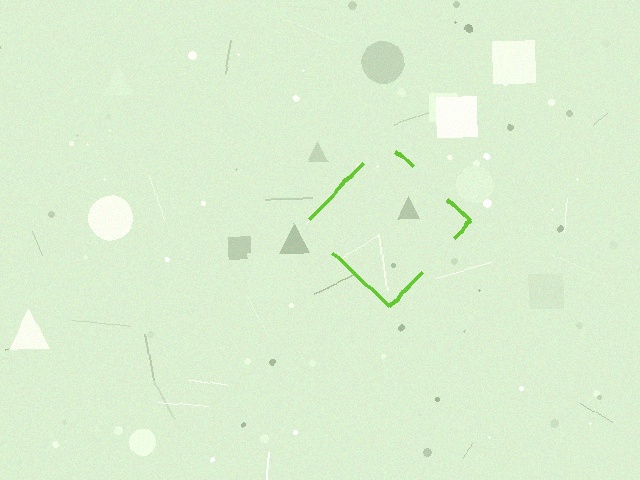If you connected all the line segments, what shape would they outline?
They would outline a diamond.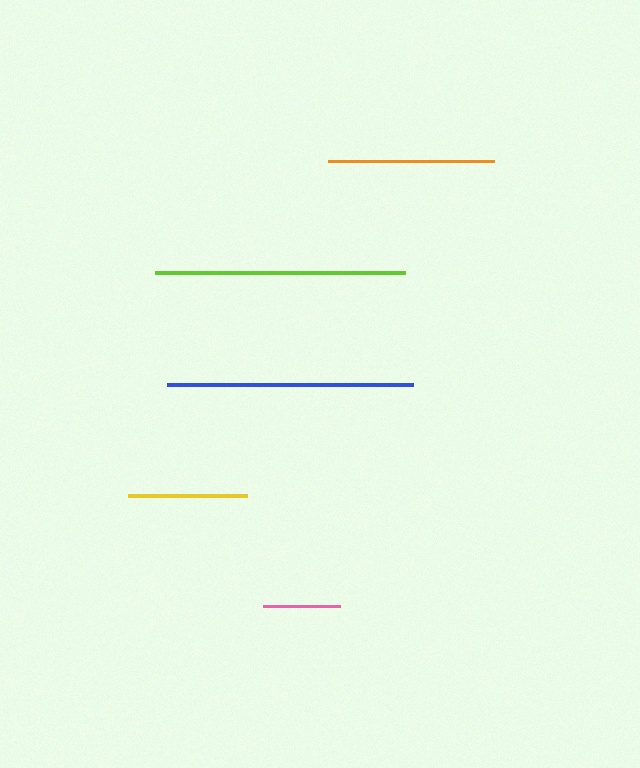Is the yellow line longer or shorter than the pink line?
The yellow line is longer than the pink line.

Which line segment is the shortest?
The pink line is the shortest at approximately 77 pixels.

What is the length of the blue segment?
The blue segment is approximately 246 pixels long.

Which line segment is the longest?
The lime line is the longest at approximately 250 pixels.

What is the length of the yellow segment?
The yellow segment is approximately 119 pixels long.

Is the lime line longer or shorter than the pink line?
The lime line is longer than the pink line.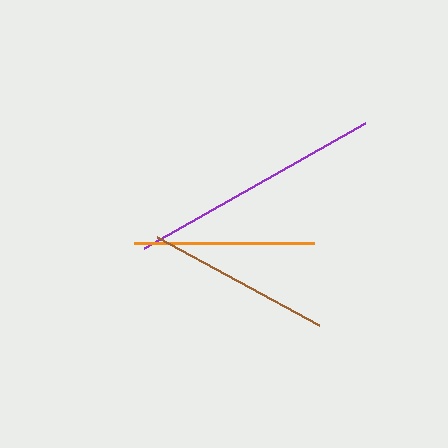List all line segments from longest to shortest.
From longest to shortest: purple, brown, orange.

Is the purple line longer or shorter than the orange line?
The purple line is longer than the orange line.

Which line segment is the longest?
The purple line is the longest at approximately 254 pixels.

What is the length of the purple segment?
The purple segment is approximately 254 pixels long.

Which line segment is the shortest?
The orange line is the shortest at approximately 180 pixels.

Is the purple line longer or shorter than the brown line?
The purple line is longer than the brown line.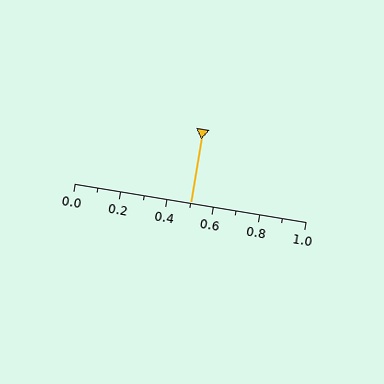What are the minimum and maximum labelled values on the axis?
The axis runs from 0.0 to 1.0.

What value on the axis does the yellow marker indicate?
The marker indicates approximately 0.5.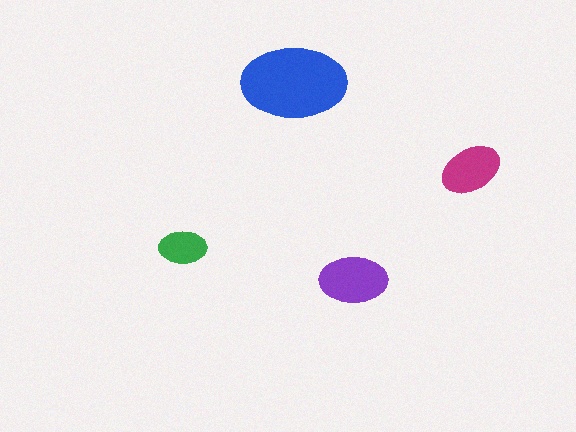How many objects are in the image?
There are 4 objects in the image.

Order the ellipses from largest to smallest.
the blue one, the purple one, the magenta one, the green one.